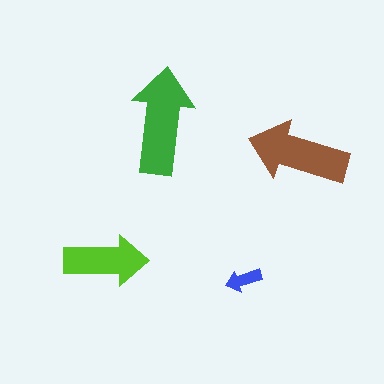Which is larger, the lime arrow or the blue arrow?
The lime one.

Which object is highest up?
The green arrow is topmost.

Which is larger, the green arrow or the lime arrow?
The green one.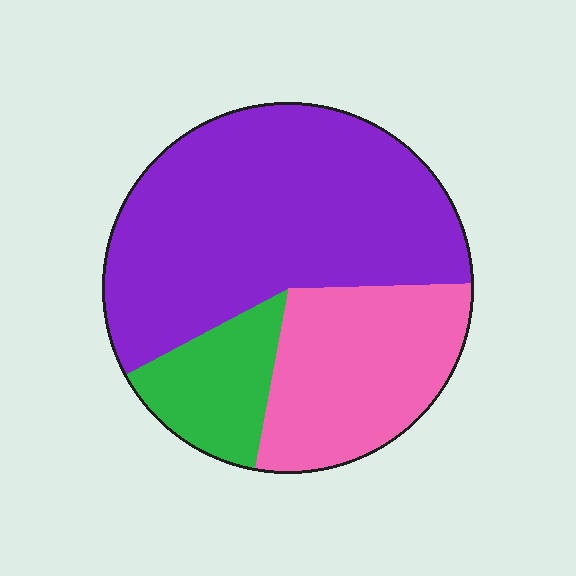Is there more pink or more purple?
Purple.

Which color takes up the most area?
Purple, at roughly 60%.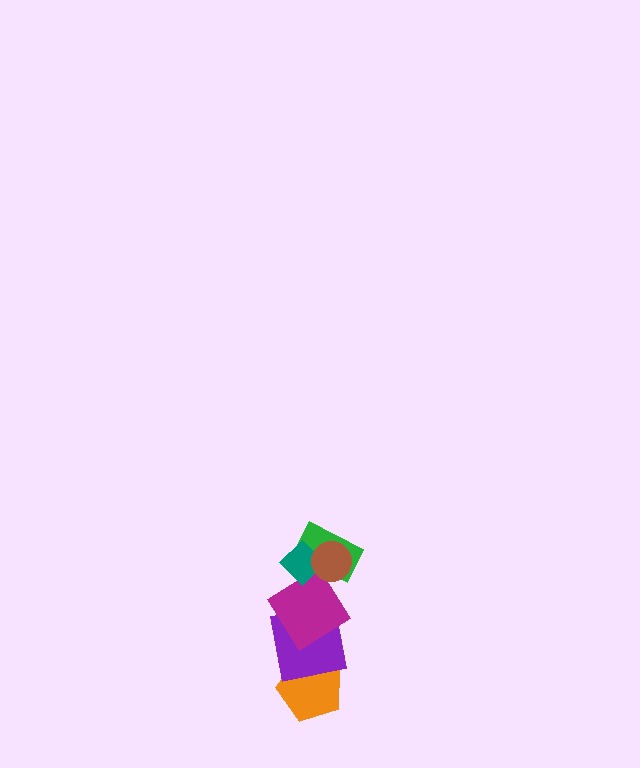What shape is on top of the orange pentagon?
The purple square is on top of the orange pentagon.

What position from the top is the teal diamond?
The teal diamond is 2nd from the top.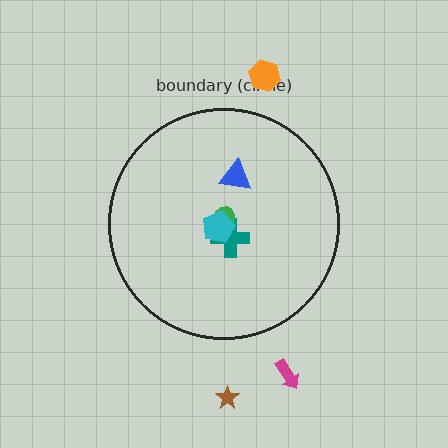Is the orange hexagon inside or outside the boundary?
Outside.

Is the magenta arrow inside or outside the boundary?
Outside.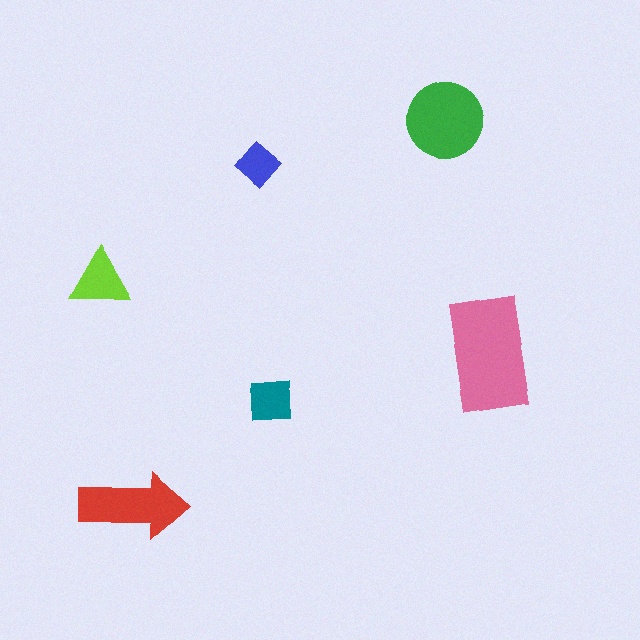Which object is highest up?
The green circle is topmost.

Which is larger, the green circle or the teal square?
The green circle.